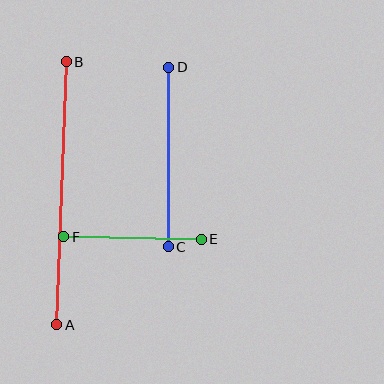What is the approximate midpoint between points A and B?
The midpoint is at approximately (62, 193) pixels.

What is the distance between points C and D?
The distance is approximately 179 pixels.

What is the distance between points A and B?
The distance is approximately 263 pixels.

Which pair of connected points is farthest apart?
Points A and B are farthest apart.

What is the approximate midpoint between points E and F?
The midpoint is at approximately (133, 238) pixels.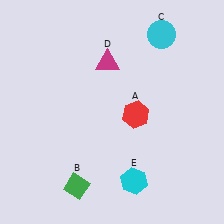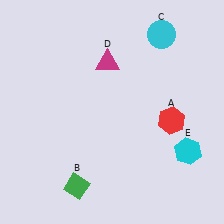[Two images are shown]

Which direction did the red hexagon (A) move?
The red hexagon (A) moved right.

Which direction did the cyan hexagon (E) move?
The cyan hexagon (E) moved right.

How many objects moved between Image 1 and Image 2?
2 objects moved between the two images.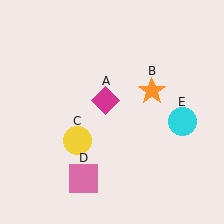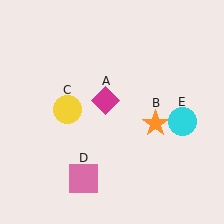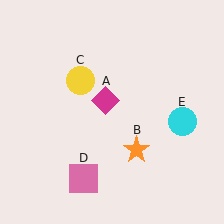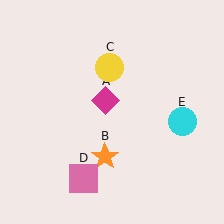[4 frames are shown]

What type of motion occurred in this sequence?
The orange star (object B), yellow circle (object C) rotated clockwise around the center of the scene.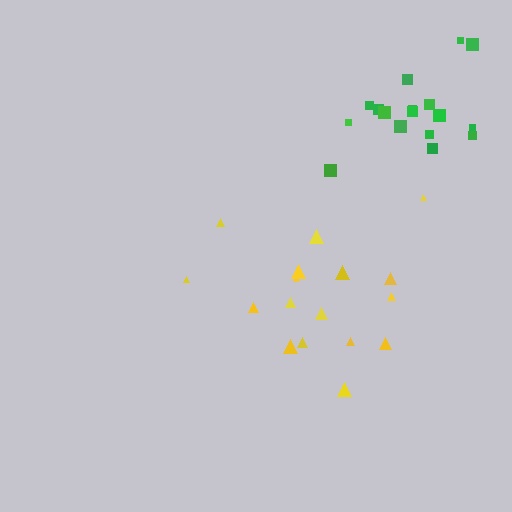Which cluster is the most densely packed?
Green.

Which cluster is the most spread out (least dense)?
Yellow.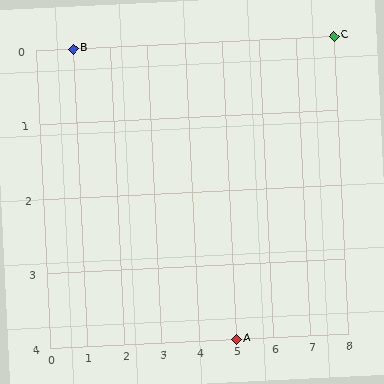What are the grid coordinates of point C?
Point C is at grid coordinates (8, 0).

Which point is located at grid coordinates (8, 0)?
Point C is at (8, 0).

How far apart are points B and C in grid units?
Points B and C are 7 columns apart.